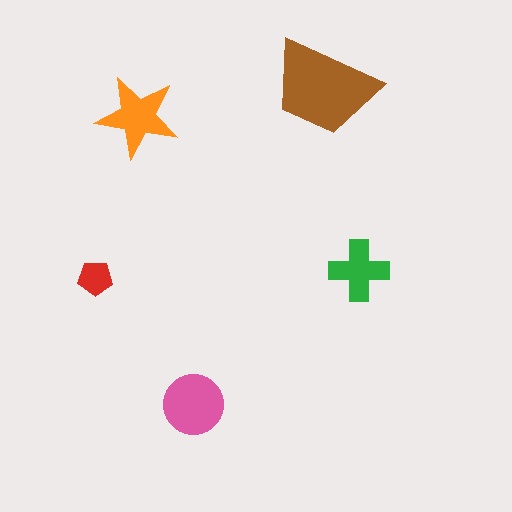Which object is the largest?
The brown trapezoid.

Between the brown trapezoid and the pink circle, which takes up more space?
The brown trapezoid.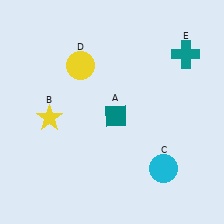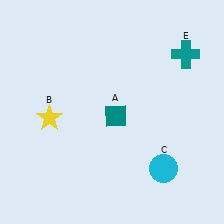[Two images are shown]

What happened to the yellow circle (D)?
The yellow circle (D) was removed in Image 2. It was in the top-left area of Image 1.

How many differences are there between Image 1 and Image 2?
There is 1 difference between the two images.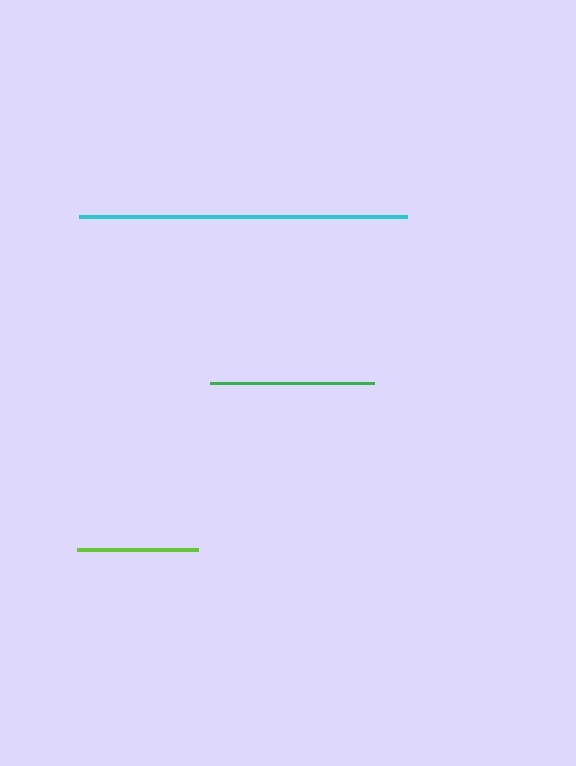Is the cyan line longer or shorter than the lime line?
The cyan line is longer than the lime line.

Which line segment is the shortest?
The lime line is the shortest at approximately 121 pixels.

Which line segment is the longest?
The cyan line is the longest at approximately 328 pixels.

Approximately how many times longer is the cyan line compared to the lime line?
The cyan line is approximately 2.7 times the length of the lime line.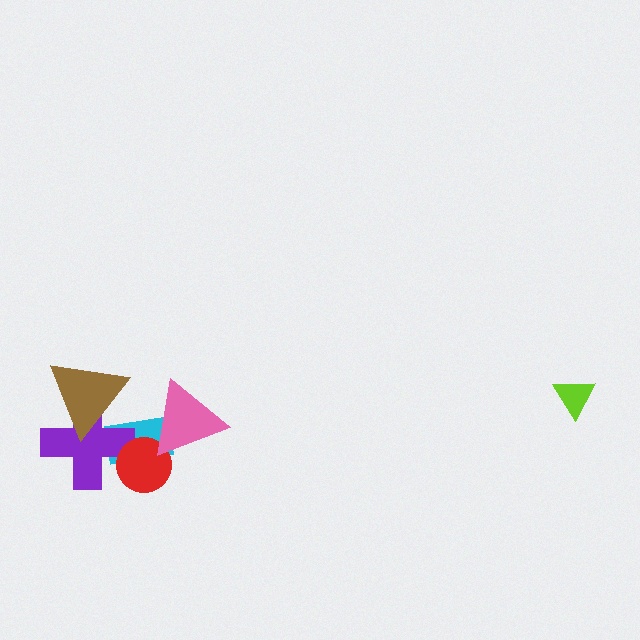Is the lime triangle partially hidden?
No, no other shape covers it.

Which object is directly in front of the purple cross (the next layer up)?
The brown triangle is directly in front of the purple cross.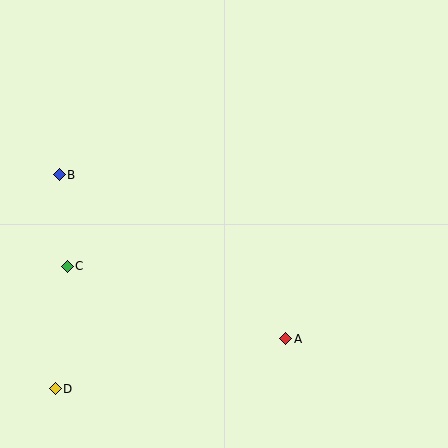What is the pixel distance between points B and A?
The distance between B and A is 279 pixels.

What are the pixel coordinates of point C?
Point C is at (67, 267).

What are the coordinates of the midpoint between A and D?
The midpoint between A and D is at (170, 364).